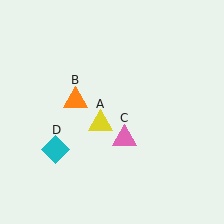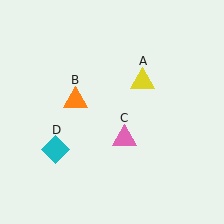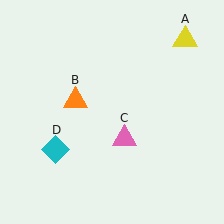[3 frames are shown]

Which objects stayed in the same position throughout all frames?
Orange triangle (object B) and pink triangle (object C) and cyan diamond (object D) remained stationary.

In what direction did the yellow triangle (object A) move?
The yellow triangle (object A) moved up and to the right.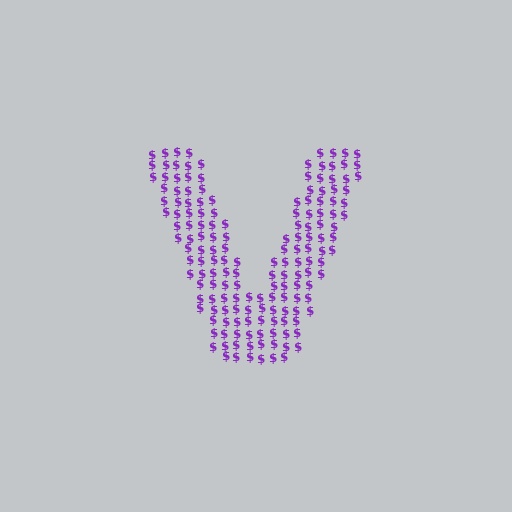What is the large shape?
The large shape is the letter V.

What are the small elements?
The small elements are dollar signs.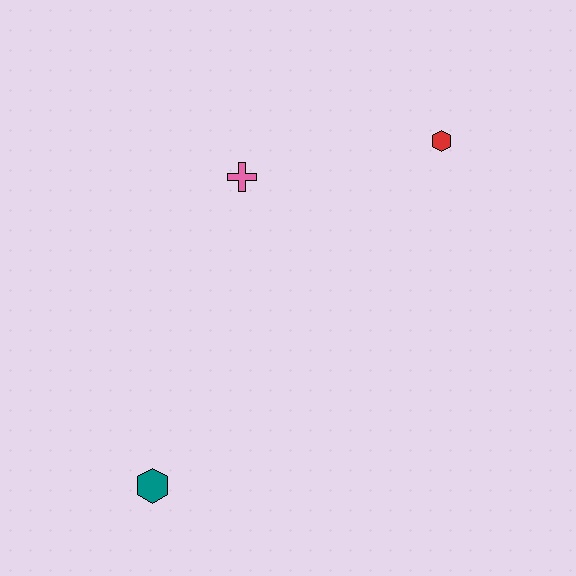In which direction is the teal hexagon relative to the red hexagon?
The teal hexagon is below the red hexagon.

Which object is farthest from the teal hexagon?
The red hexagon is farthest from the teal hexagon.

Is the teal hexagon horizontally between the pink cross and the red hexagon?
No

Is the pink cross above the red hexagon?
No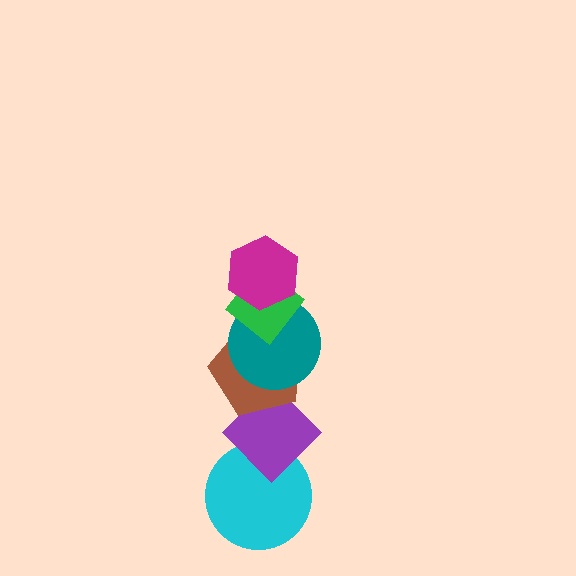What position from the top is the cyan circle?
The cyan circle is 6th from the top.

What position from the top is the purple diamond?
The purple diamond is 5th from the top.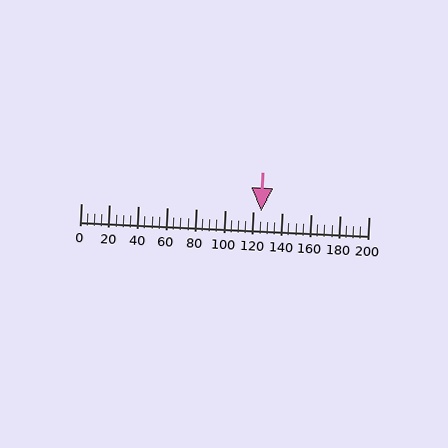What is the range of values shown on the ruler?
The ruler shows values from 0 to 200.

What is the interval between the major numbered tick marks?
The major tick marks are spaced 20 units apart.